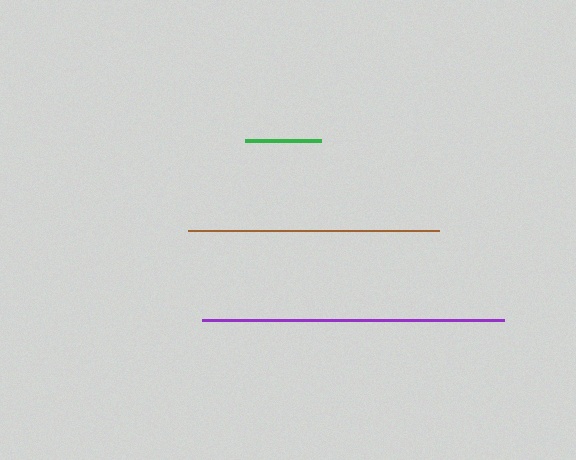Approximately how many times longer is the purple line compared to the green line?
The purple line is approximately 4.0 times the length of the green line.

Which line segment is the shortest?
The green line is the shortest at approximately 75 pixels.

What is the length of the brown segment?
The brown segment is approximately 251 pixels long.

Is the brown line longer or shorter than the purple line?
The purple line is longer than the brown line.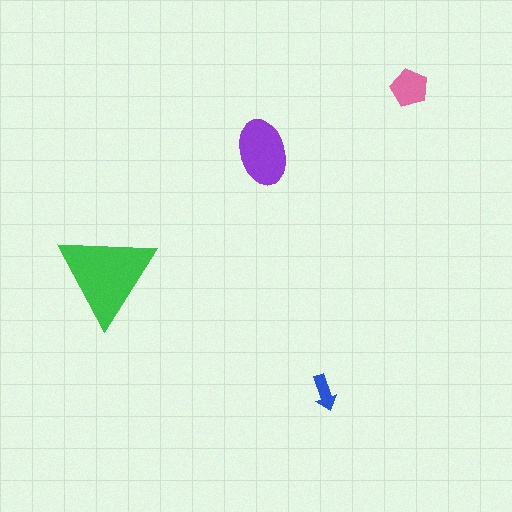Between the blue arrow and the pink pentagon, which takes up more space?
The pink pentagon.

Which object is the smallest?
The blue arrow.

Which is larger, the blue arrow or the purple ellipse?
The purple ellipse.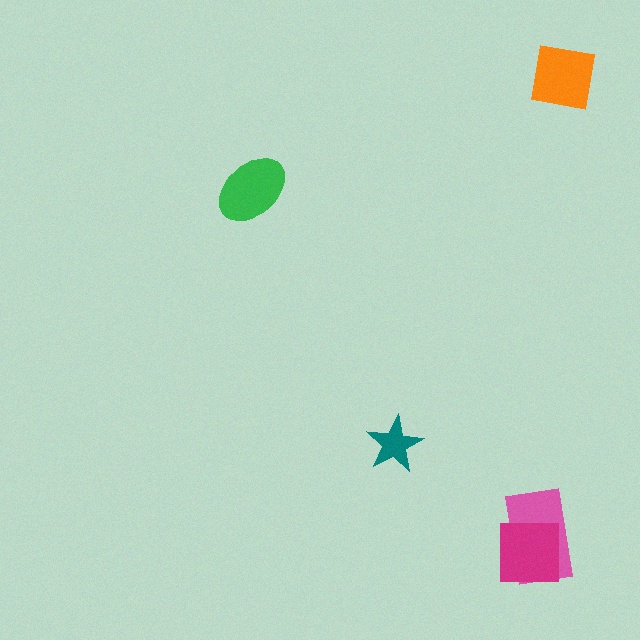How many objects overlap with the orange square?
0 objects overlap with the orange square.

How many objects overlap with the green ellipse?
0 objects overlap with the green ellipse.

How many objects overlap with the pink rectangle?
1 object overlaps with the pink rectangle.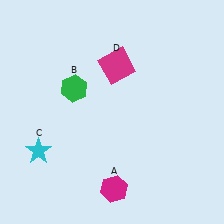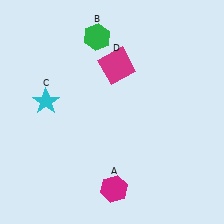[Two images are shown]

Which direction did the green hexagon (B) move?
The green hexagon (B) moved up.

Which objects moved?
The objects that moved are: the green hexagon (B), the cyan star (C).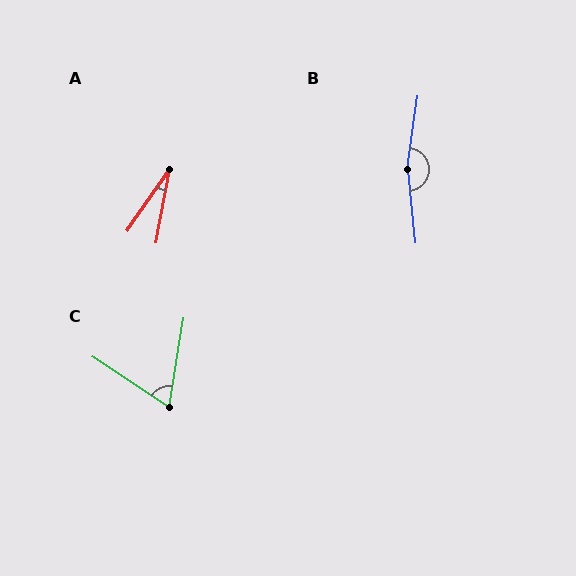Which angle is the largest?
B, at approximately 166 degrees.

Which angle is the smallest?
A, at approximately 24 degrees.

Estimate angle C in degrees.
Approximately 66 degrees.